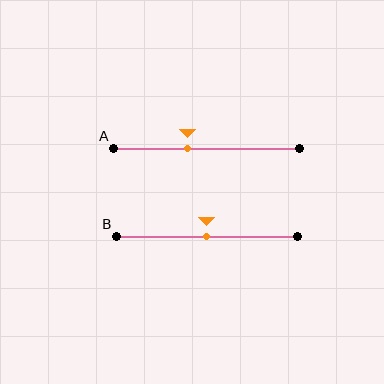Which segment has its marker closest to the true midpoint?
Segment B has its marker closest to the true midpoint.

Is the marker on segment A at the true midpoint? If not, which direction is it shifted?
No, the marker on segment A is shifted to the left by about 10% of the segment length.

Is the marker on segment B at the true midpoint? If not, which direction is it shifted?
Yes, the marker on segment B is at the true midpoint.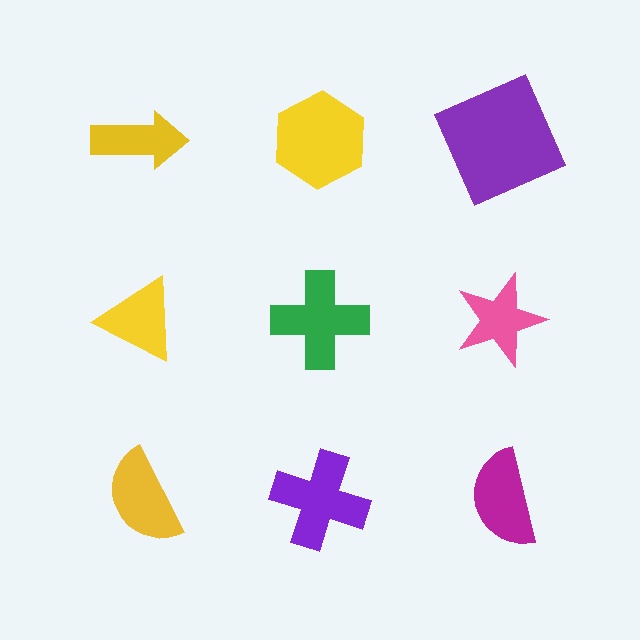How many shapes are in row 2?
3 shapes.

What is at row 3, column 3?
A magenta semicircle.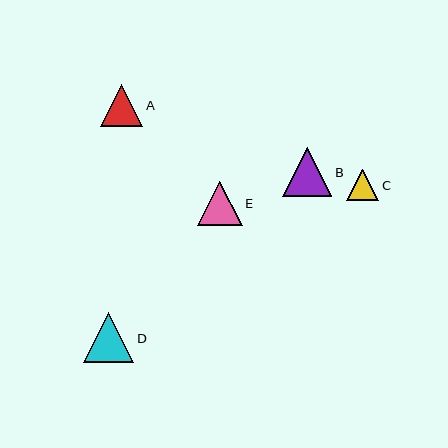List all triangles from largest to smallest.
From largest to smallest: D, B, E, A, C.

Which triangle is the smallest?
Triangle C is the smallest with a size of approximately 32 pixels.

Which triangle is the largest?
Triangle D is the largest with a size of approximately 50 pixels.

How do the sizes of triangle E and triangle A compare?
Triangle E and triangle A are approximately the same size.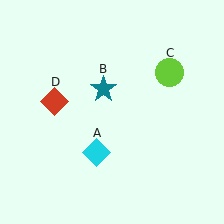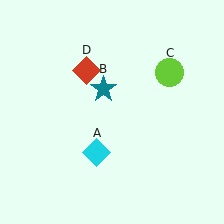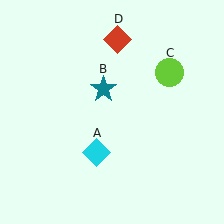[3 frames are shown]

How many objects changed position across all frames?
1 object changed position: red diamond (object D).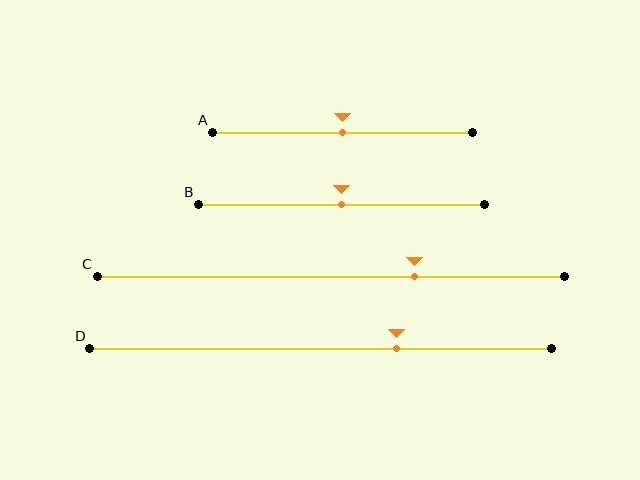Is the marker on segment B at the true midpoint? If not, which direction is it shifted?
Yes, the marker on segment B is at the true midpoint.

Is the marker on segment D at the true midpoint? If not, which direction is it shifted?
No, the marker on segment D is shifted to the right by about 16% of the segment length.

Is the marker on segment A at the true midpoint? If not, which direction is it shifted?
Yes, the marker on segment A is at the true midpoint.